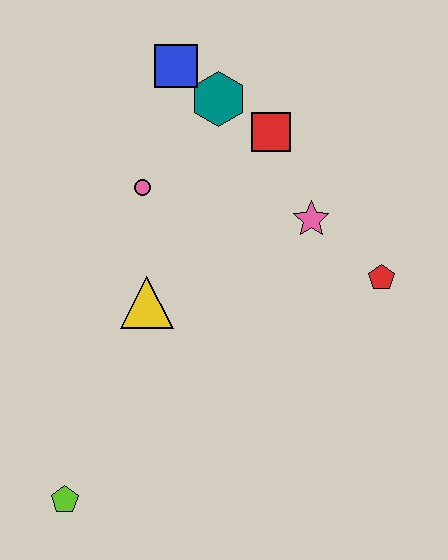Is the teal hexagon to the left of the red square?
Yes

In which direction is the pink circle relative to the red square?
The pink circle is to the left of the red square.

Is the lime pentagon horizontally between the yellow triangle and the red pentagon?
No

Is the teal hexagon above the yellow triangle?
Yes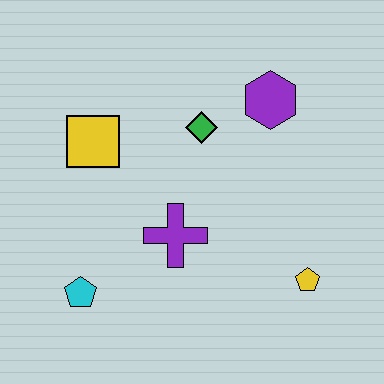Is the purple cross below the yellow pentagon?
No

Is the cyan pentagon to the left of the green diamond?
Yes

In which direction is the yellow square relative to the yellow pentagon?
The yellow square is to the left of the yellow pentagon.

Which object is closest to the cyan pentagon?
The purple cross is closest to the cyan pentagon.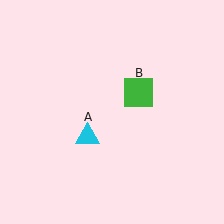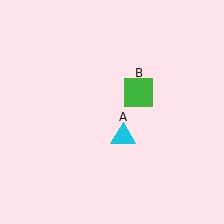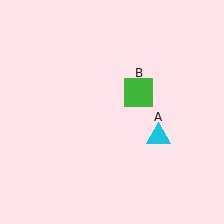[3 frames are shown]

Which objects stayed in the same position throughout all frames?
Green square (object B) remained stationary.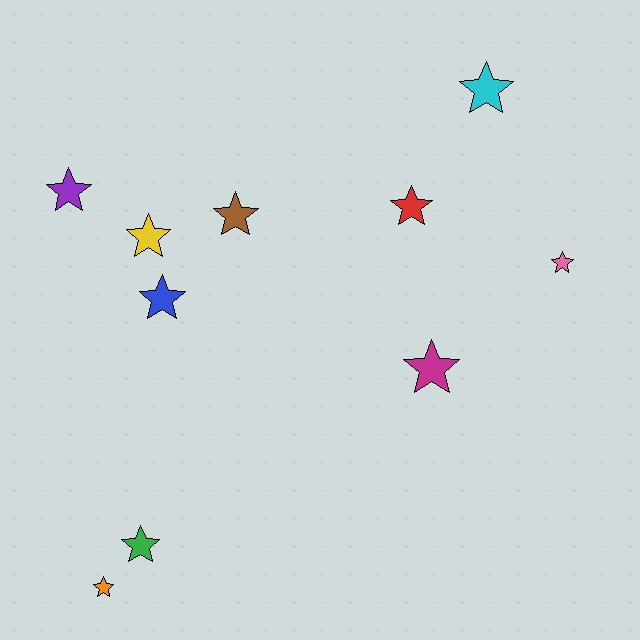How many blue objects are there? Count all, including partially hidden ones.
There is 1 blue object.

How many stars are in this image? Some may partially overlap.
There are 10 stars.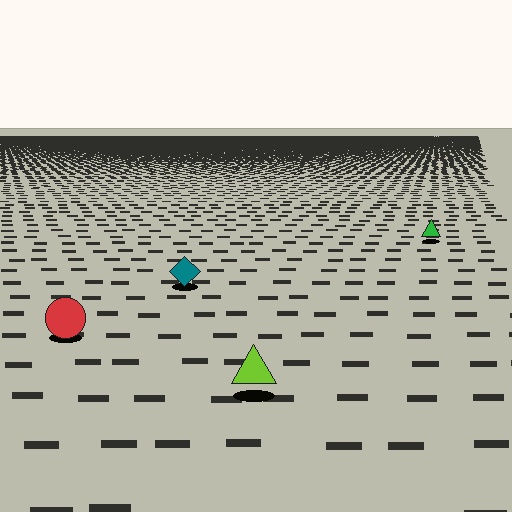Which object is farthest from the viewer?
The green triangle is farthest from the viewer. It appears smaller and the ground texture around it is denser.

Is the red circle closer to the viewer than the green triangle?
Yes. The red circle is closer — you can tell from the texture gradient: the ground texture is coarser near it.